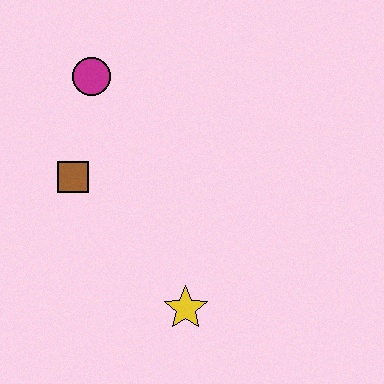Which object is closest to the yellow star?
The brown square is closest to the yellow star.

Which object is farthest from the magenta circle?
The yellow star is farthest from the magenta circle.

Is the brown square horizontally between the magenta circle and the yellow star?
No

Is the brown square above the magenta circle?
No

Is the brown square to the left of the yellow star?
Yes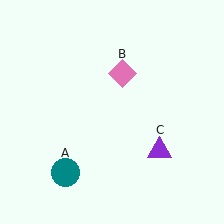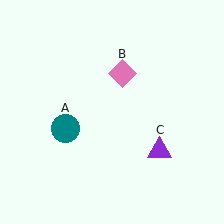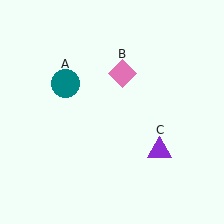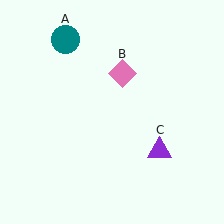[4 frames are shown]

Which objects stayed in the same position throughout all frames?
Pink diamond (object B) and purple triangle (object C) remained stationary.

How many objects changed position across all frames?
1 object changed position: teal circle (object A).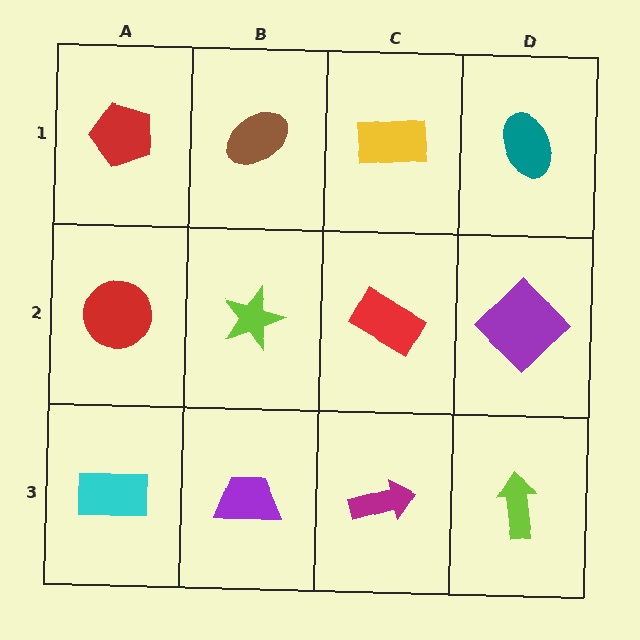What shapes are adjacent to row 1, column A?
A red circle (row 2, column A), a brown ellipse (row 1, column B).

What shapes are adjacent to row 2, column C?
A yellow rectangle (row 1, column C), a magenta arrow (row 3, column C), a lime star (row 2, column B), a purple diamond (row 2, column D).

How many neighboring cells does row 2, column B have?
4.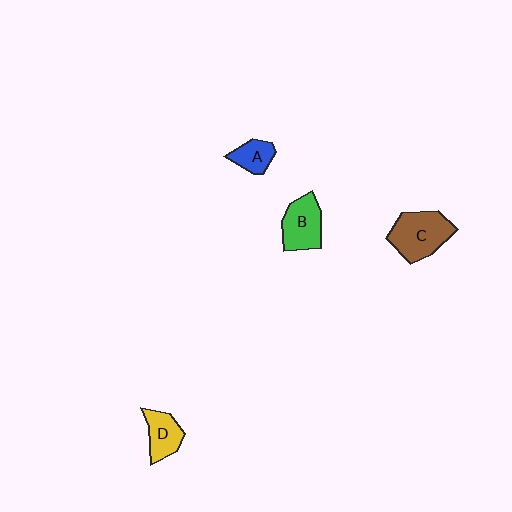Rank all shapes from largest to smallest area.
From largest to smallest: C (brown), B (green), D (yellow), A (blue).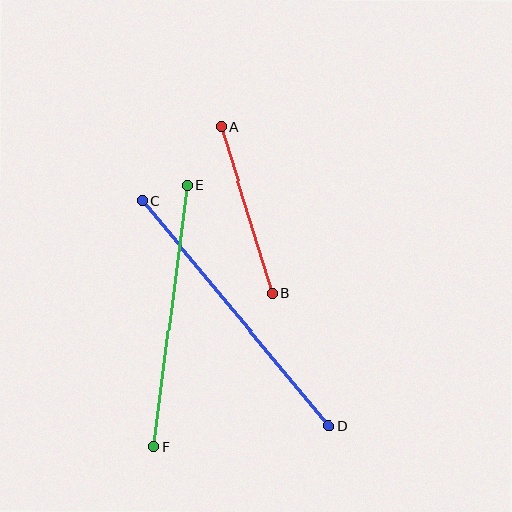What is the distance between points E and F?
The distance is approximately 265 pixels.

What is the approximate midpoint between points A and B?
The midpoint is at approximately (247, 210) pixels.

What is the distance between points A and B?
The distance is approximately 175 pixels.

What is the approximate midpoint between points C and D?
The midpoint is at approximately (236, 313) pixels.